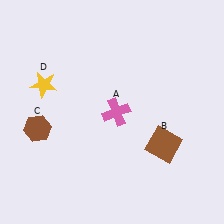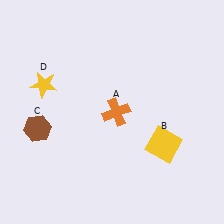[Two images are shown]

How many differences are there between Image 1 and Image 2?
There are 2 differences between the two images.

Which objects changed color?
A changed from pink to orange. B changed from brown to yellow.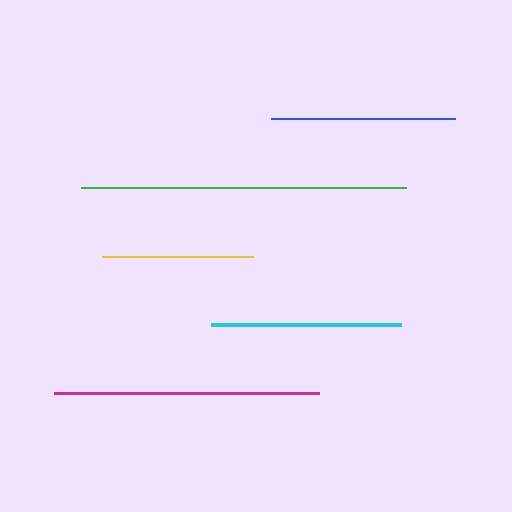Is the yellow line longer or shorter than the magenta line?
The magenta line is longer than the yellow line.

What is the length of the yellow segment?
The yellow segment is approximately 151 pixels long.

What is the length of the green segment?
The green segment is approximately 325 pixels long.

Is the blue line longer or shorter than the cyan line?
The cyan line is longer than the blue line.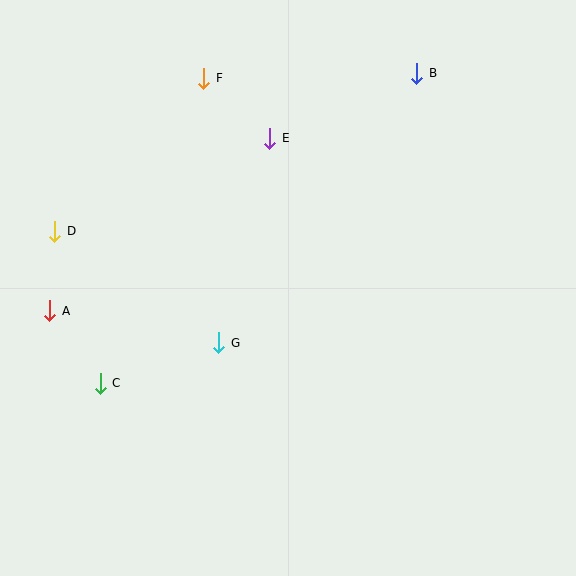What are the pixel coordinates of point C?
Point C is at (100, 383).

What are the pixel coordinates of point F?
Point F is at (204, 78).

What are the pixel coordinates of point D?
Point D is at (55, 231).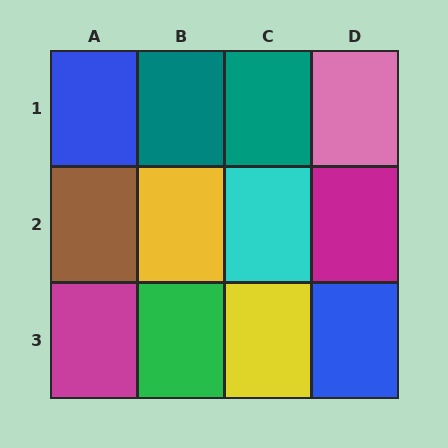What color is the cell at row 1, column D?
Pink.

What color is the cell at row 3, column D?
Blue.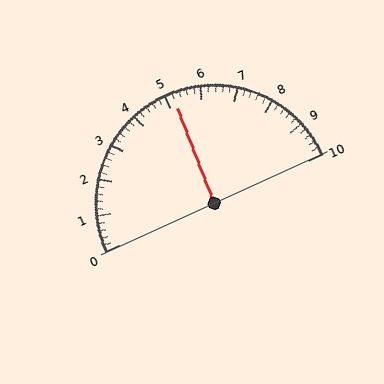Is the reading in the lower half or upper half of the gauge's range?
The reading is in the upper half of the range (0 to 10).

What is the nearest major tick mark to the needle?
The nearest major tick mark is 5.